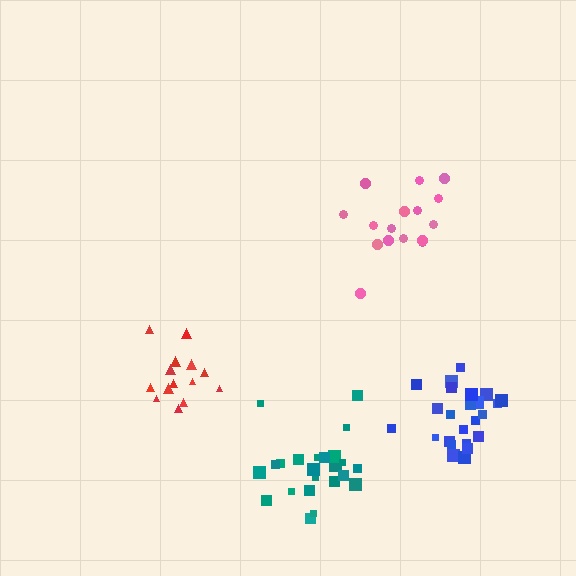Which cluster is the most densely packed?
Blue.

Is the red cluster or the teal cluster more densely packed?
Red.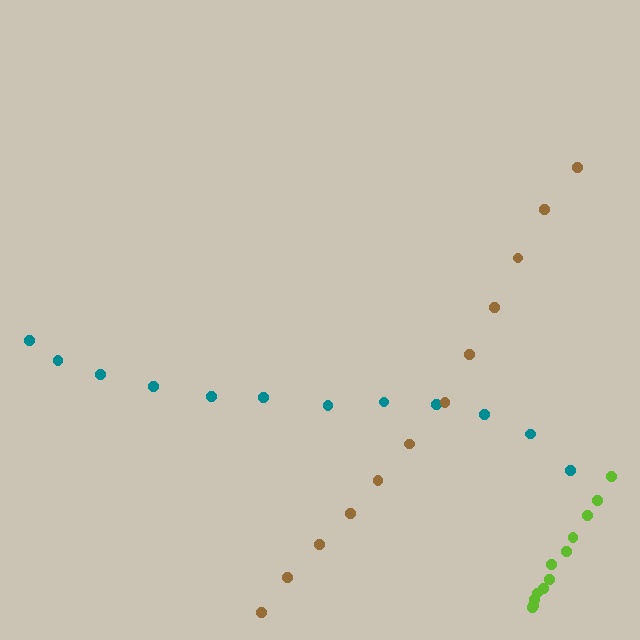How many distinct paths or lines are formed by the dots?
There are 3 distinct paths.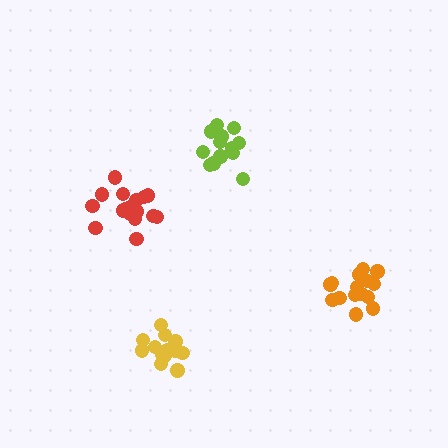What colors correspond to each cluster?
The clusters are colored: orange, lime, yellow, red.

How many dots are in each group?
Group 1: 16 dots, Group 2: 13 dots, Group 3: 13 dots, Group 4: 17 dots (59 total).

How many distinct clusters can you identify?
There are 4 distinct clusters.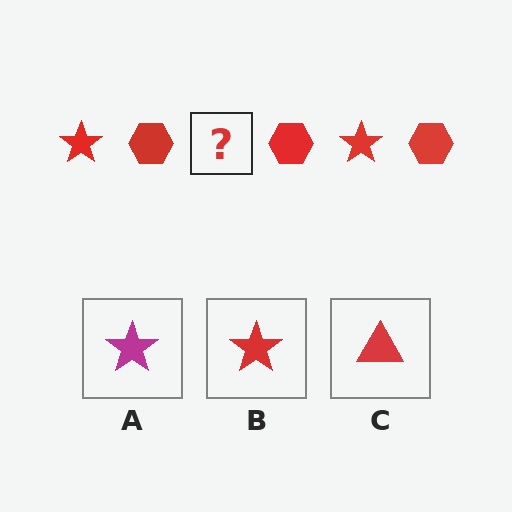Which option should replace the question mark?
Option B.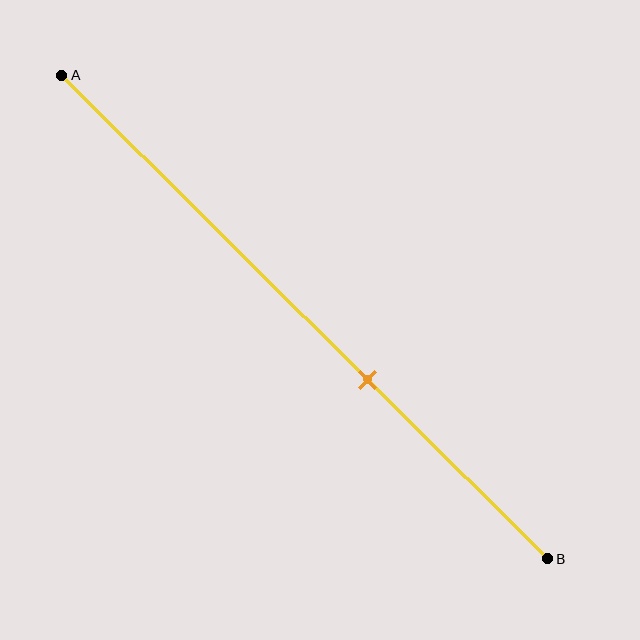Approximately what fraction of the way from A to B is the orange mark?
The orange mark is approximately 65% of the way from A to B.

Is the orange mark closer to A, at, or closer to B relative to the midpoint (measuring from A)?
The orange mark is closer to point B than the midpoint of segment AB.